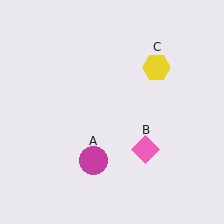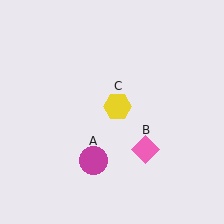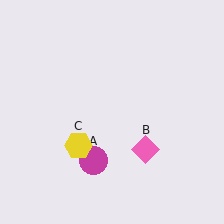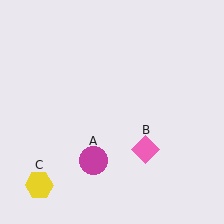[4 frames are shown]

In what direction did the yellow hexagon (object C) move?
The yellow hexagon (object C) moved down and to the left.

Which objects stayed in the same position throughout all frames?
Magenta circle (object A) and pink diamond (object B) remained stationary.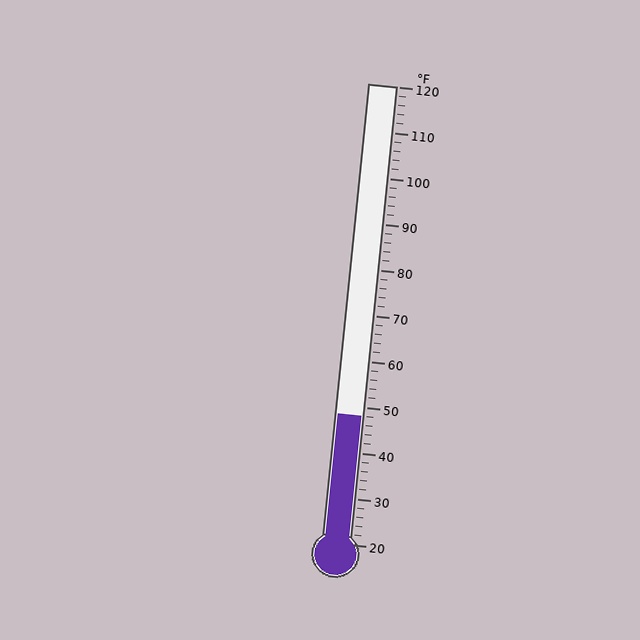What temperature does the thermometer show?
The thermometer shows approximately 48°F.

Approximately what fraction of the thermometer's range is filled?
The thermometer is filled to approximately 30% of its range.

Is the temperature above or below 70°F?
The temperature is below 70°F.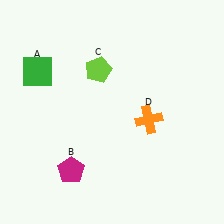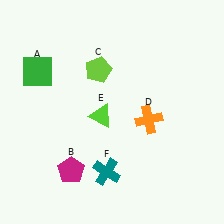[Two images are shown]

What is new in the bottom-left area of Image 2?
A lime triangle (E) was added in the bottom-left area of Image 2.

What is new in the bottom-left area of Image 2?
A teal cross (F) was added in the bottom-left area of Image 2.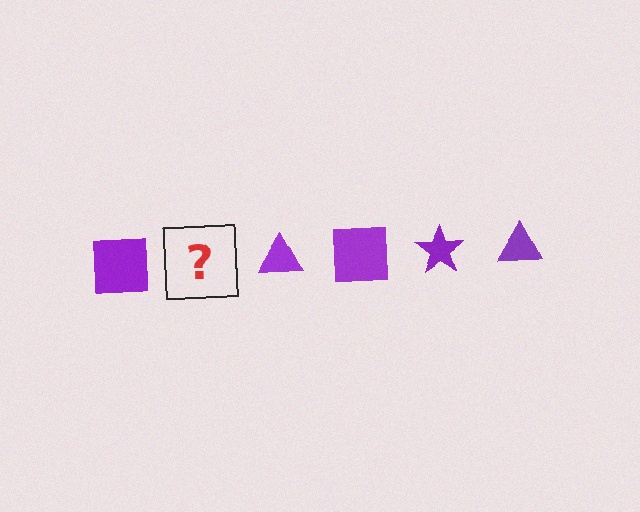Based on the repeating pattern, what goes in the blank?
The blank should be a purple star.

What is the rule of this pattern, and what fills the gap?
The rule is that the pattern cycles through square, star, triangle shapes in purple. The gap should be filled with a purple star.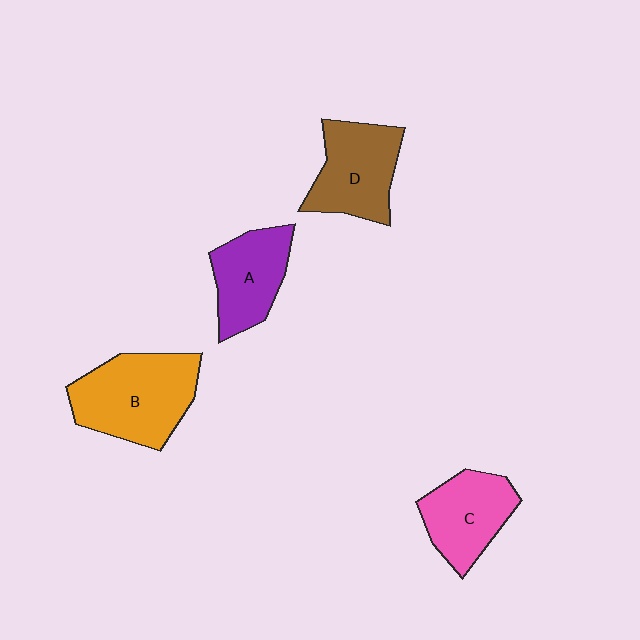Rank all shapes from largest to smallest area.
From largest to smallest: B (orange), D (brown), C (pink), A (purple).